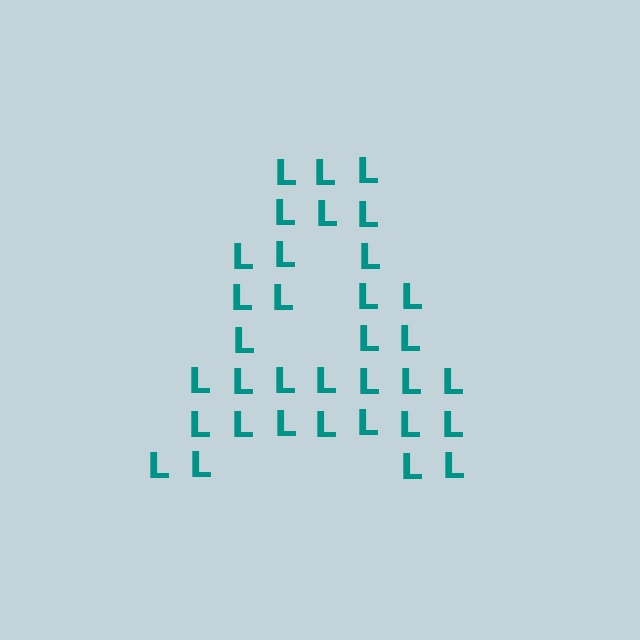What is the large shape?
The large shape is the letter A.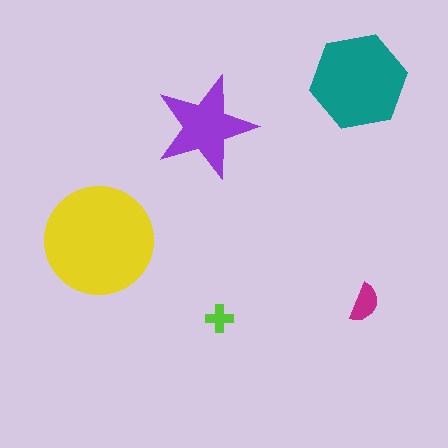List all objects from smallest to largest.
The lime cross, the magenta semicircle, the purple star, the teal hexagon, the yellow circle.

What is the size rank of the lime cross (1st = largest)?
5th.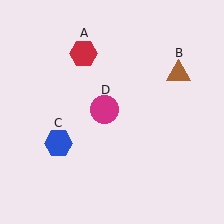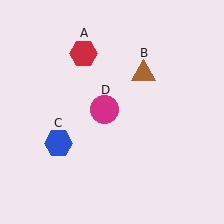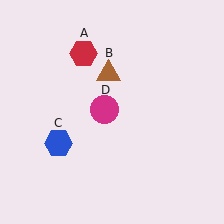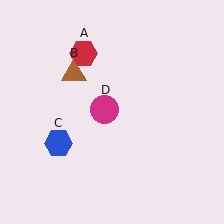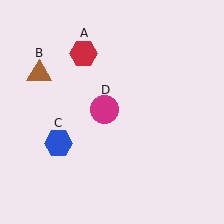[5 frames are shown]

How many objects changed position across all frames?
1 object changed position: brown triangle (object B).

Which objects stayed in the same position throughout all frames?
Red hexagon (object A) and blue hexagon (object C) and magenta circle (object D) remained stationary.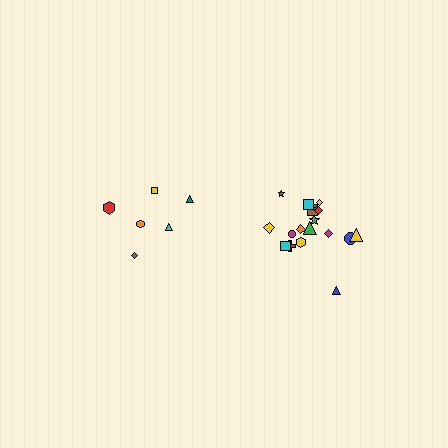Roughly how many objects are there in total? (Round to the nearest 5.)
Roughly 25 objects in total.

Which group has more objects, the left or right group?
The right group.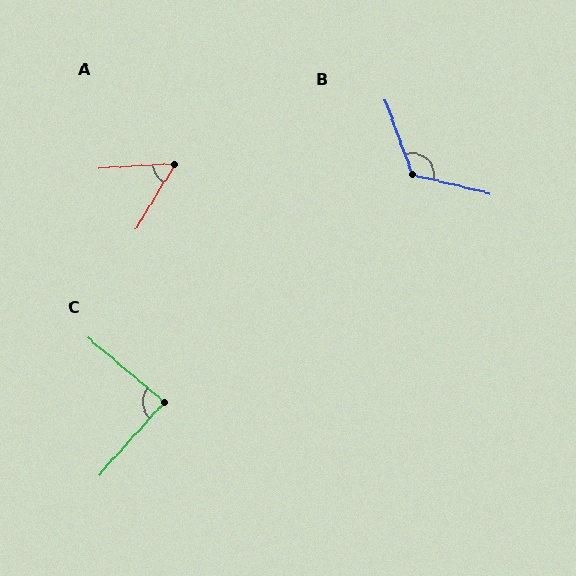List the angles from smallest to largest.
A (56°), C (88°), B (123°).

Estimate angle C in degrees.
Approximately 88 degrees.